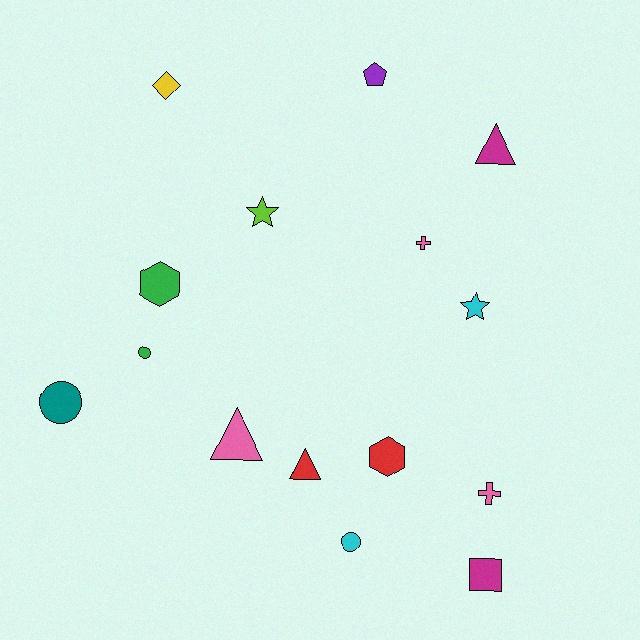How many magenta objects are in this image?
There are 2 magenta objects.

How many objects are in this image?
There are 15 objects.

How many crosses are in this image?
There are 2 crosses.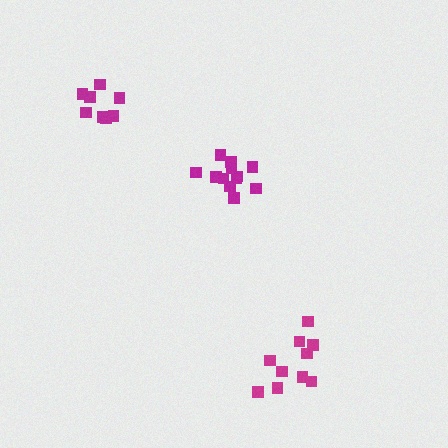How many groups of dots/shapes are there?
There are 3 groups.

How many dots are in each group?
Group 1: 12 dots, Group 2: 10 dots, Group 3: 8 dots (30 total).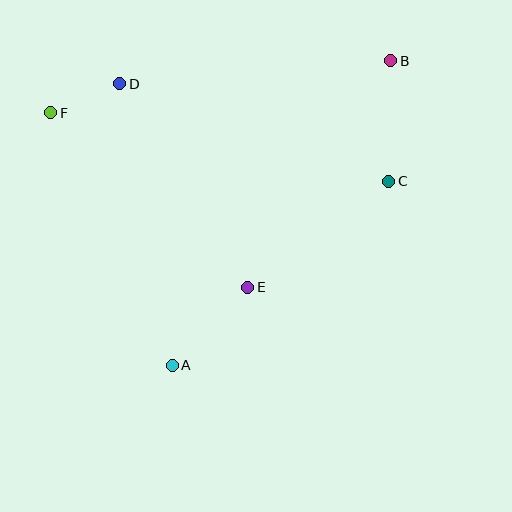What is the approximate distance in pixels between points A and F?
The distance between A and F is approximately 280 pixels.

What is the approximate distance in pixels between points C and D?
The distance between C and D is approximately 286 pixels.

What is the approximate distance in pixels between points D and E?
The distance between D and E is approximately 240 pixels.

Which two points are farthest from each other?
Points A and B are farthest from each other.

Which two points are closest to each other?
Points D and F are closest to each other.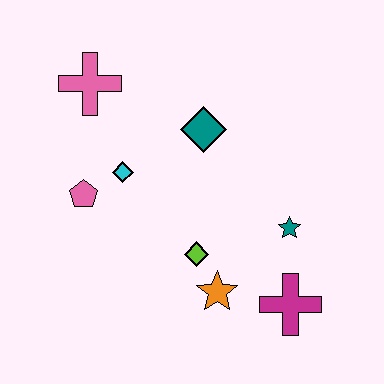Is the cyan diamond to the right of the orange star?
No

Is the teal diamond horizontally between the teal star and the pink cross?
Yes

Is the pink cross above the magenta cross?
Yes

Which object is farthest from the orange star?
The pink cross is farthest from the orange star.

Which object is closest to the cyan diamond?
The pink pentagon is closest to the cyan diamond.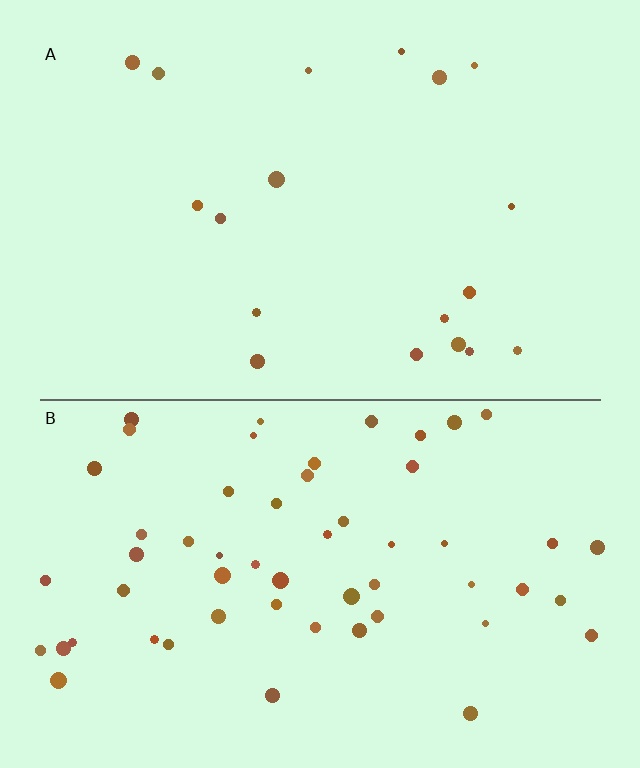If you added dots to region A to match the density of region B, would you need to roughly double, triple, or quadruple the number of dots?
Approximately triple.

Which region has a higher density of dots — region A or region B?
B (the bottom).